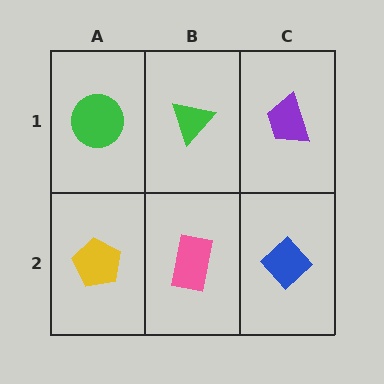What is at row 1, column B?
A green triangle.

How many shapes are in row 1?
3 shapes.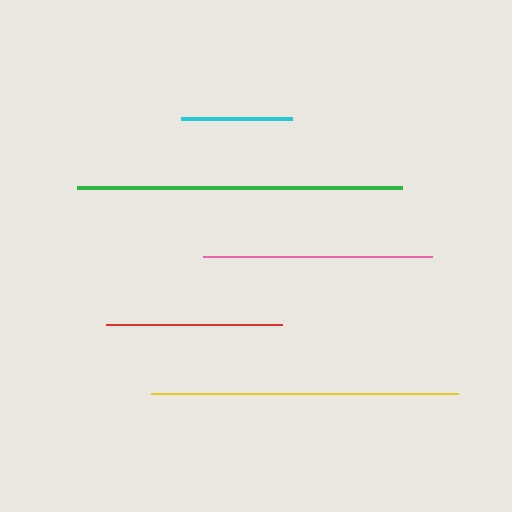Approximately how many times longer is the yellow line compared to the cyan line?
The yellow line is approximately 2.8 times the length of the cyan line.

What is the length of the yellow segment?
The yellow segment is approximately 307 pixels long.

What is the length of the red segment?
The red segment is approximately 176 pixels long.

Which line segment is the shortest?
The cyan line is the shortest at approximately 110 pixels.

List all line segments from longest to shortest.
From longest to shortest: green, yellow, pink, red, cyan.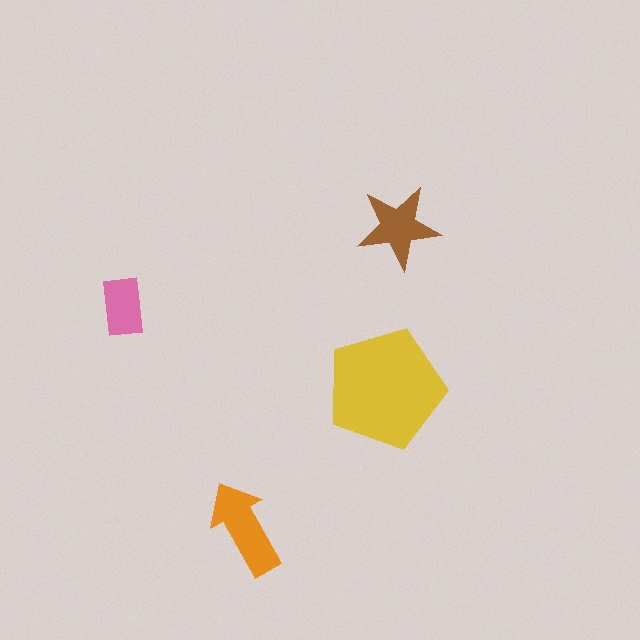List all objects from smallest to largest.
The pink rectangle, the brown star, the orange arrow, the yellow pentagon.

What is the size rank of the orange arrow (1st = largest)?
2nd.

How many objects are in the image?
There are 4 objects in the image.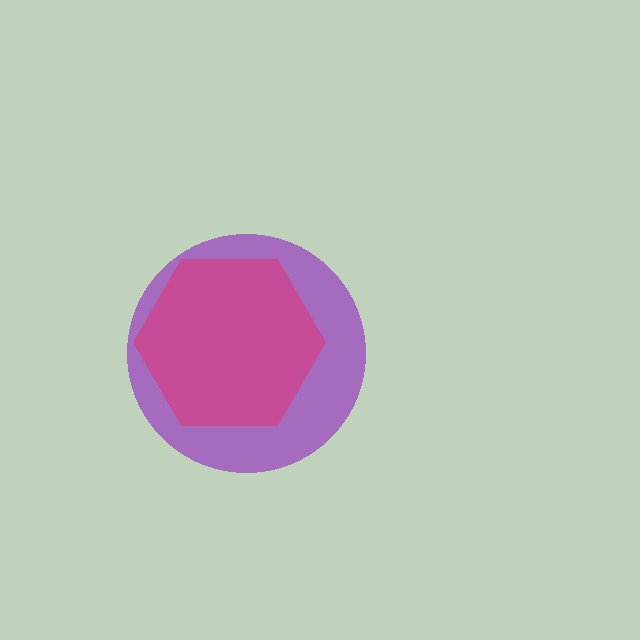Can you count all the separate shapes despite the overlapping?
Yes, there are 2 separate shapes.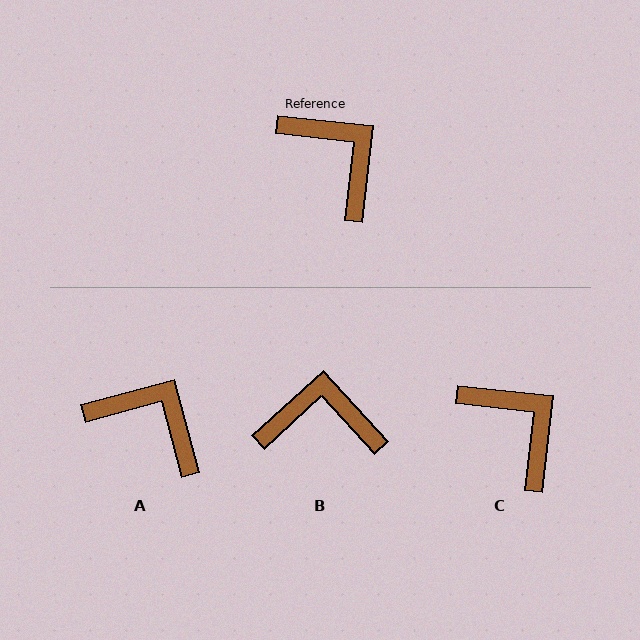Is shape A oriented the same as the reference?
No, it is off by about 21 degrees.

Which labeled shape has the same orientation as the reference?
C.